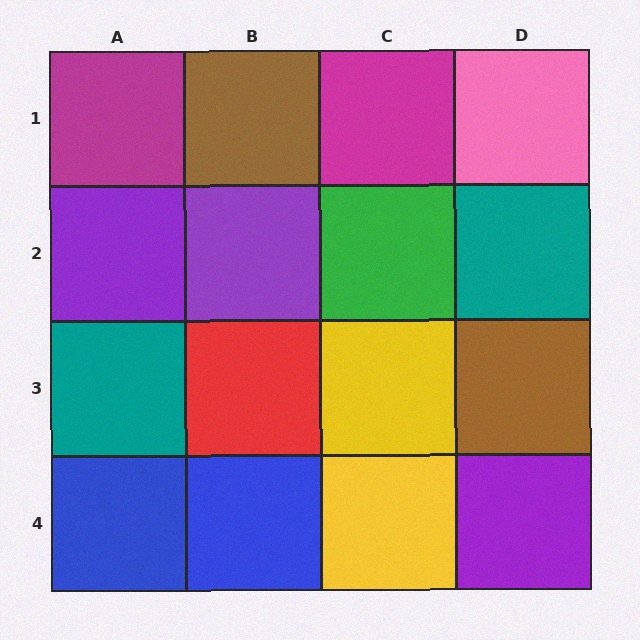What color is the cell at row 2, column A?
Purple.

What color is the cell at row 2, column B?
Purple.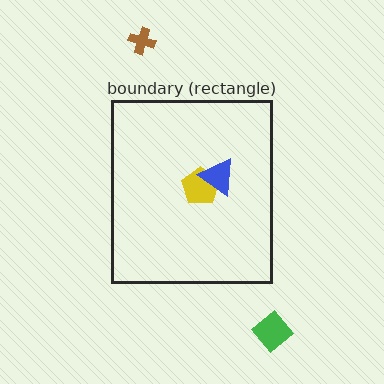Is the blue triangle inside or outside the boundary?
Inside.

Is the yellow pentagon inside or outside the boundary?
Inside.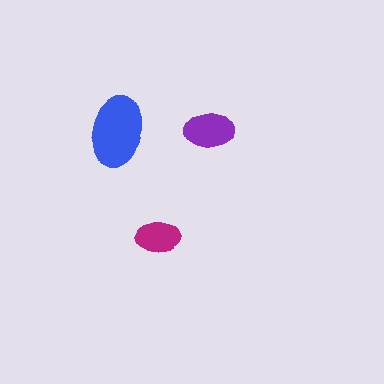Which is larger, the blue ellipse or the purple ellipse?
The blue one.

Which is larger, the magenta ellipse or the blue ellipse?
The blue one.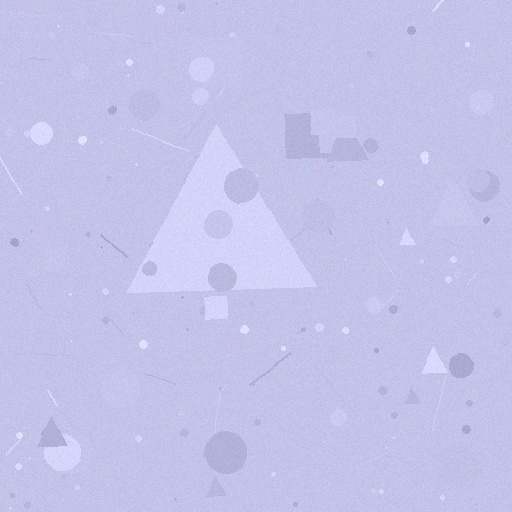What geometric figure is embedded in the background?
A triangle is embedded in the background.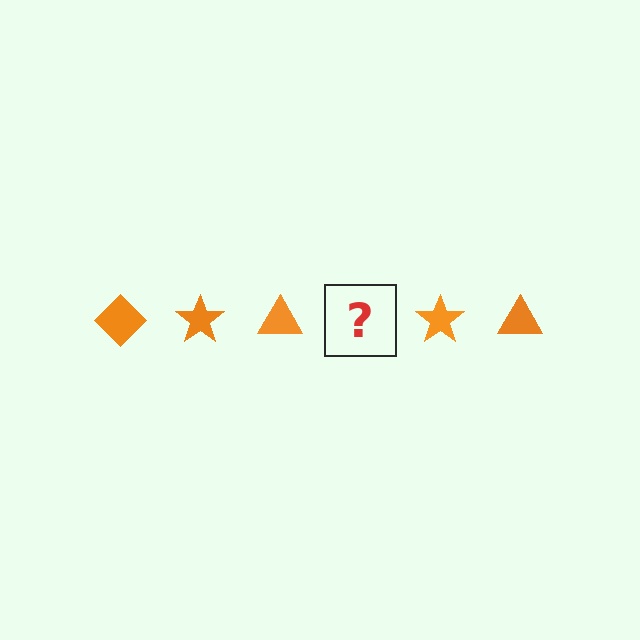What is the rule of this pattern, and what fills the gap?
The rule is that the pattern cycles through diamond, star, triangle shapes in orange. The gap should be filled with an orange diamond.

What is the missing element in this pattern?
The missing element is an orange diamond.